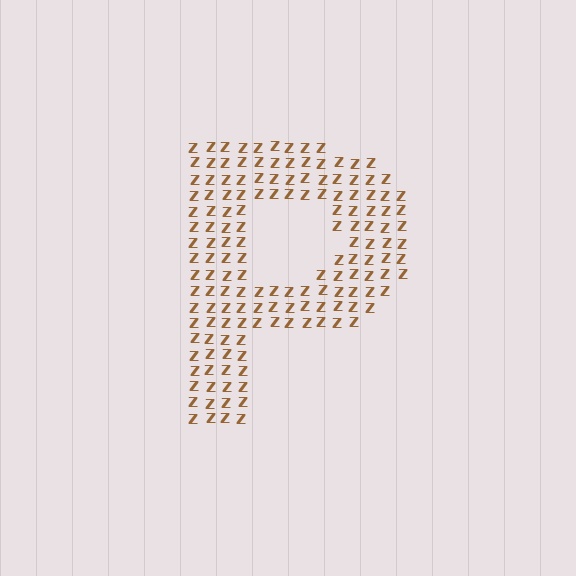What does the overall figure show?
The overall figure shows the letter P.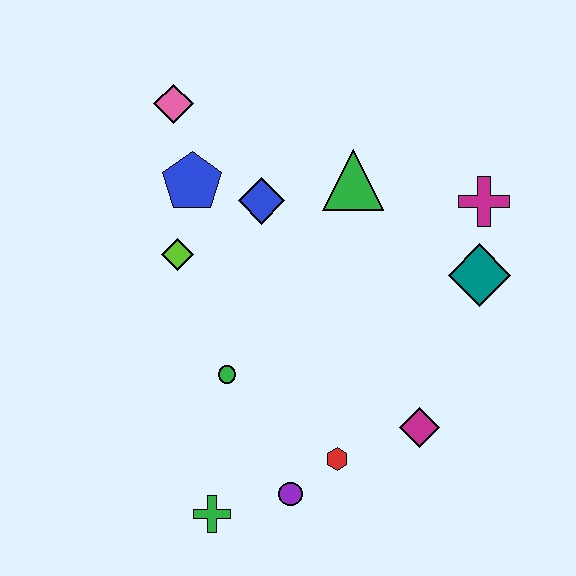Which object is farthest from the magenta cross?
The green cross is farthest from the magenta cross.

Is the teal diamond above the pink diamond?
No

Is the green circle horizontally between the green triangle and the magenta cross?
No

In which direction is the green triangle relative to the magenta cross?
The green triangle is to the left of the magenta cross.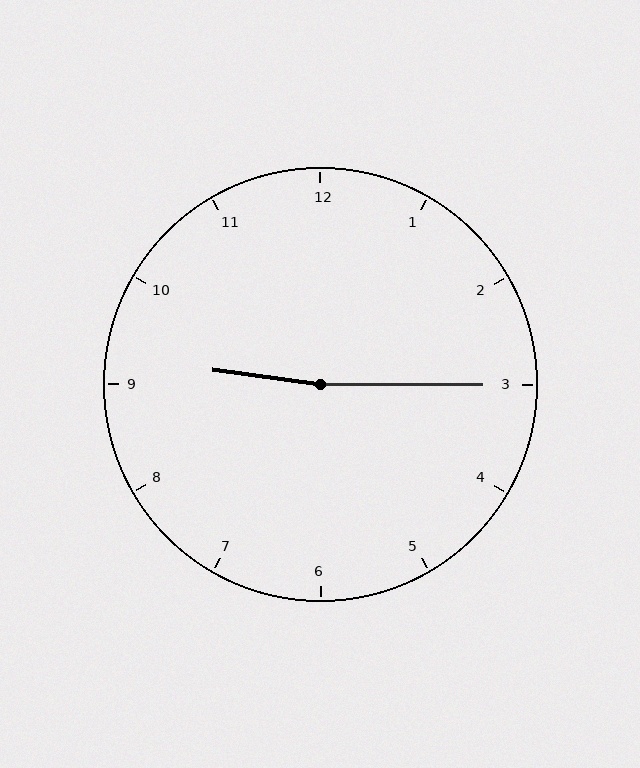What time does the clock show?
9:15.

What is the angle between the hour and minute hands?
Approximately 172 degrees.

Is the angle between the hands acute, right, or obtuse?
It is obtuse.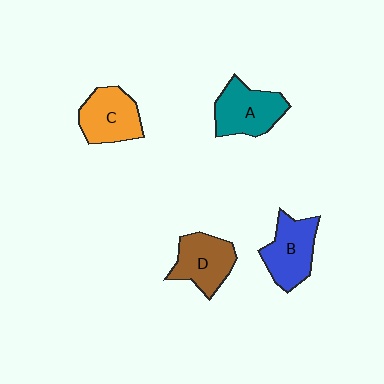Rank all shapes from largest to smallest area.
From largest to smallest: A (teal), B (blue), C (orange), D (brown).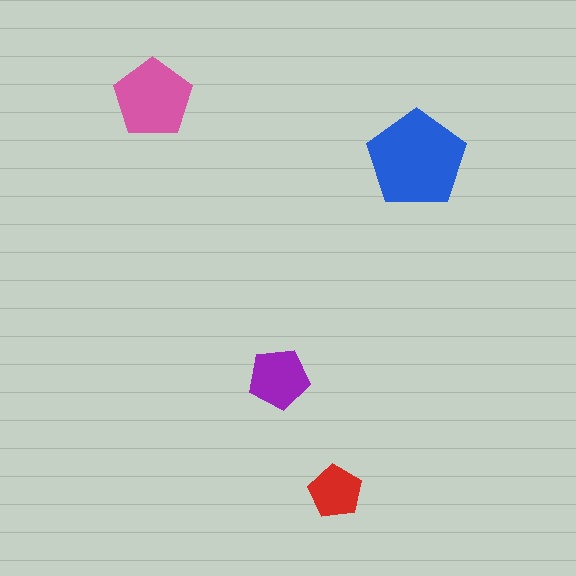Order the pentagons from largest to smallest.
the blue one, the pink one, the purple one, the red one.